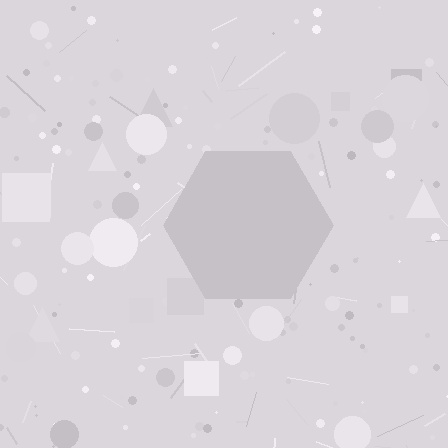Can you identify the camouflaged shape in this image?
The camouflaged shape is a hexagon.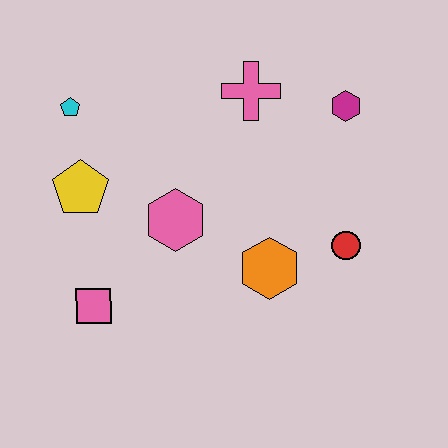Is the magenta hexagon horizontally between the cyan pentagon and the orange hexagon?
No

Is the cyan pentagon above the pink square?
Yes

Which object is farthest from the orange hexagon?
The cyan pentagon is farthest from the orange hexagon.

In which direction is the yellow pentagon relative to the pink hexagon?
The yellow pentagon is to the left of the pink hexagon.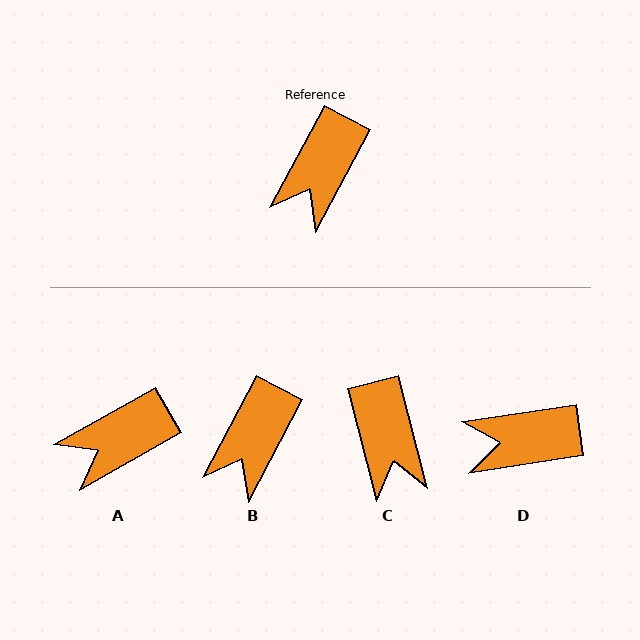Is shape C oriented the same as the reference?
No, it is off by about 42 degrees.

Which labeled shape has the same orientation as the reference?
B.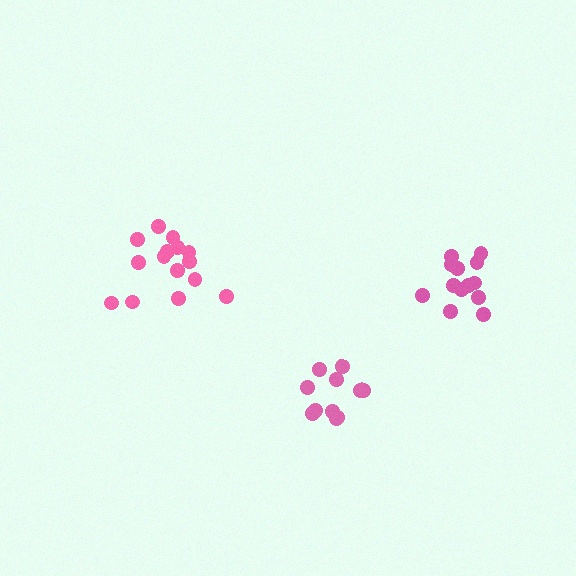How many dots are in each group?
Group 1: 11 dots, Group 2: 15 dots, Group 3: 13 dots (39 total).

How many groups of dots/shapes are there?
There are 3 groups.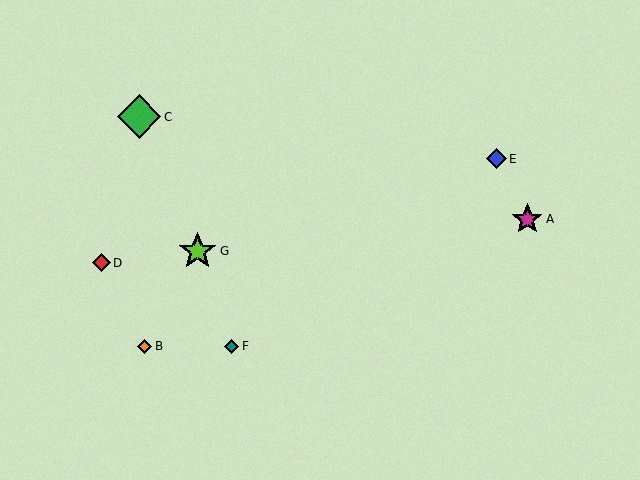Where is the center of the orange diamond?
The center of the orange diamond is at (144, 346).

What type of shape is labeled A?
Shape A is a magenta star.